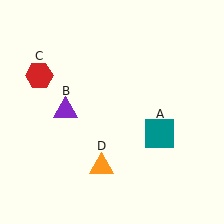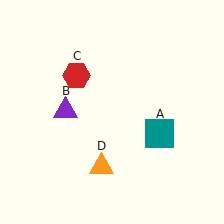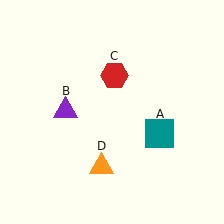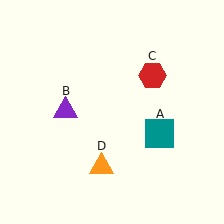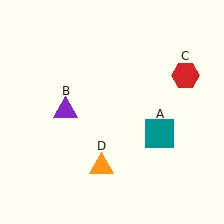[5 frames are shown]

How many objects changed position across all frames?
1 object changed position: red hexagon (object C).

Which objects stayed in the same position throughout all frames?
Teal square (object A) and purple triangle (object B) and orange triangle (object D) remained stationary.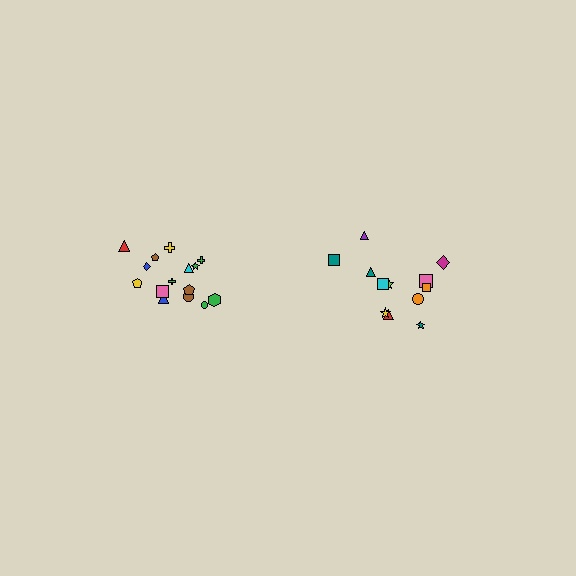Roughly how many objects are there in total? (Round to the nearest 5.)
Roughly 25 objects in total.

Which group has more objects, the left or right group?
The left group.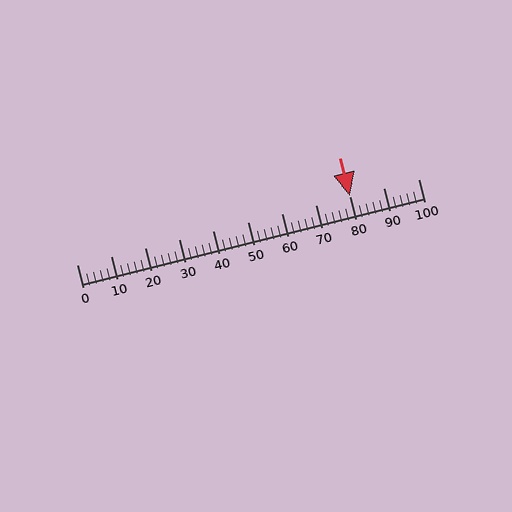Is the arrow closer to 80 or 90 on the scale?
The arrow is closer to 80.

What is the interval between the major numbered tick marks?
The major tick marks are spaced 10 units apart.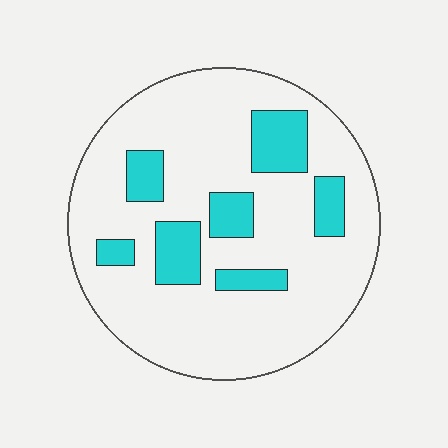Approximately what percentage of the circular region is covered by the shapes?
Approximately 20%.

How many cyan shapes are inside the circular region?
7.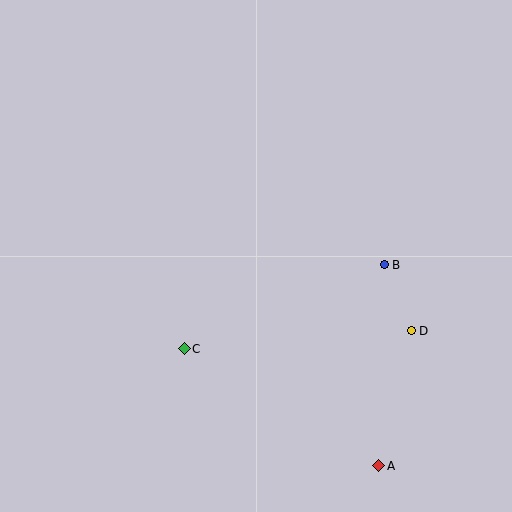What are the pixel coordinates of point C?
Point C is at (184, 349).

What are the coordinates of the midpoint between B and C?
The midpoint between B and C is at (284, 307).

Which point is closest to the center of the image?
Point C at (184, 349) is closest to the center.